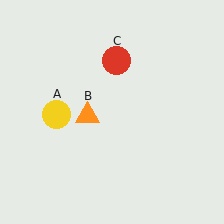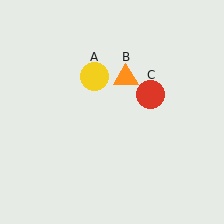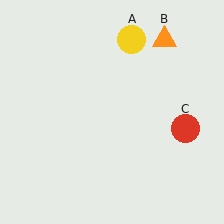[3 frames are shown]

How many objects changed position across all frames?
3 objects changed position: yellow circle (object A), orange triangle (object B), red circle (object C).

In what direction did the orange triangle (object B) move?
The orange triangle (object B) moved up and to the right.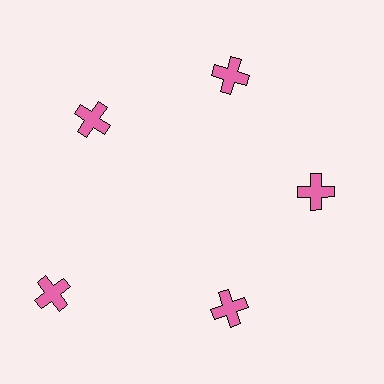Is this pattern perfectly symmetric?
No. The 5 pink crosses are arranged in a ring, but one element near the 8 o'clock position is pushed outward from the center, breaking the 5-fold rotational symmetry.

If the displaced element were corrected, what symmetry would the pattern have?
It would have 5-fold rotational symmetry — the pattern would map onto itself every 72 degrees.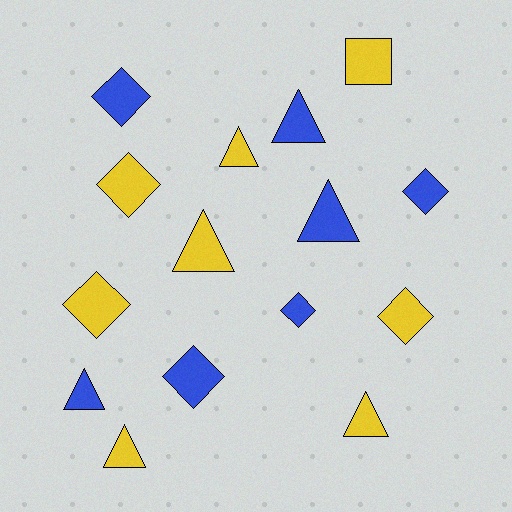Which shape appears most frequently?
Diamond, with 7 objects.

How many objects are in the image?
There are 15 objects.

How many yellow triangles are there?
There are 4 yellow triangles.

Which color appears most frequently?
Yellow, with 8 objects.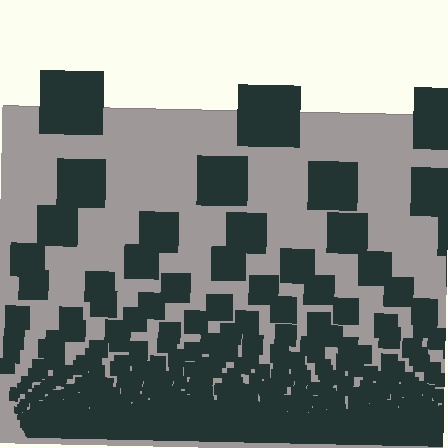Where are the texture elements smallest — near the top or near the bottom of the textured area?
Near the bottom.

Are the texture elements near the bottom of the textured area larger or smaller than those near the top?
Smaller. The gradient is inverted — elements near the bottom are smaller and denser.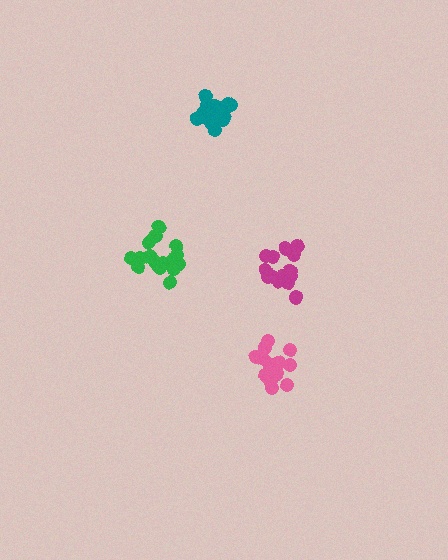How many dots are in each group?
Group 1: 19 dots, Group 2: 17 dots, Group 3: 14 dots, Group 4: 15 dots (65 total).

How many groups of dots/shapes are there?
There are 4 groups.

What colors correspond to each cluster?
The clusters are colored: teal, green, pink, magenta.